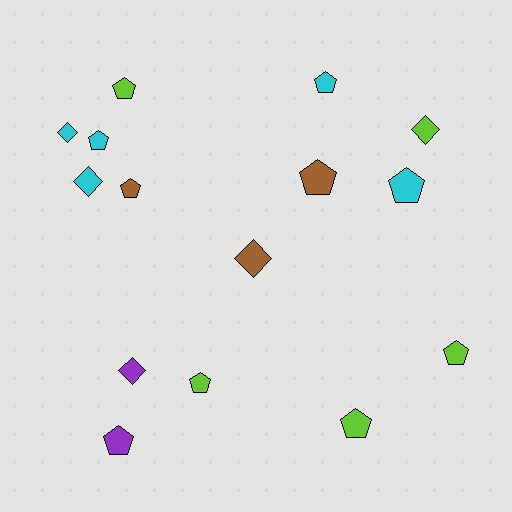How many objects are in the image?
There are 15 objects.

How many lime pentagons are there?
There are 4 lime pentagons.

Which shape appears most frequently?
Pentagon, with 10 objects.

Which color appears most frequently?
Cyan, with 5 objects.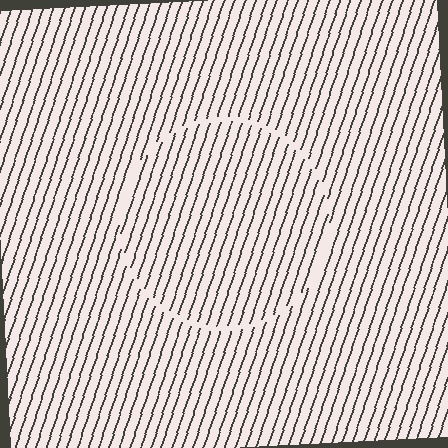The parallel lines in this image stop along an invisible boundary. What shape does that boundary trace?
An illusory circle. The interior of the shape contains the same grating, shifted by half a period — the contour is defined by the phase discontinuity where line-ends from the inner and outer gratings abut.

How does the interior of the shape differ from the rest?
The interior of the shape contains the same grating, shifted by half a period — the contour is defined by the phase discontinuity where line-ends from the inner and outer gratings abut.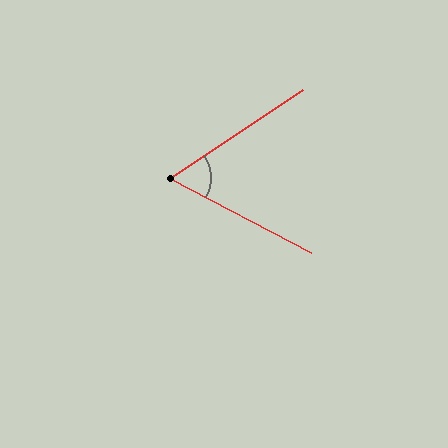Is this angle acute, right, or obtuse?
It is acute.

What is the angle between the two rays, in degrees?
Approximately 62 degrees.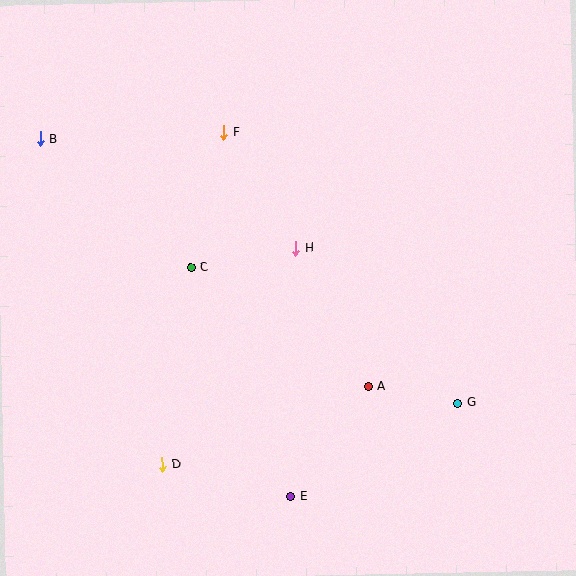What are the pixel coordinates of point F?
Point F is at (224, 133).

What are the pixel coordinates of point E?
Point E is at (291, 496).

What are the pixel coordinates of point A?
Point A is at (368, 387).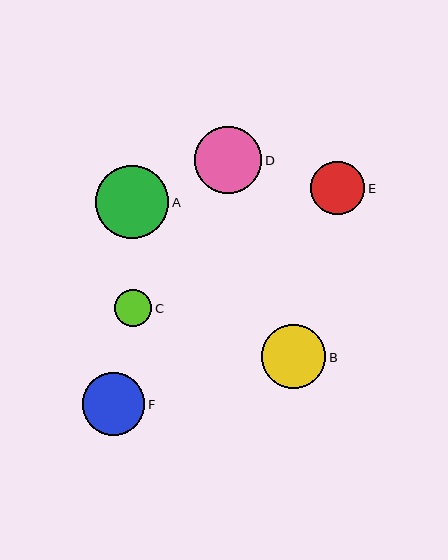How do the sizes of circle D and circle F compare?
Circle D and circle F are approximately the same size.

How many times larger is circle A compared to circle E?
Circle A is approximately 1.4 times the size of circle E.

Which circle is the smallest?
Circle C is the smallest with a size of approximately 37 pixels.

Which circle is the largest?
Circle A is the largest with a size of approximately 73 pixels.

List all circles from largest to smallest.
From largest to smallest: A, D, B, F, E, C.